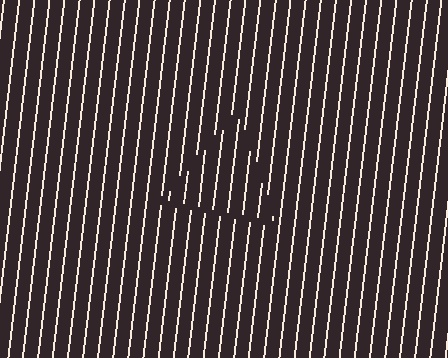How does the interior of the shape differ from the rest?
The interior of the shape contains the same grating, shifted by half a period — the contour is defined by the phase discontinuity where line-ends from the inner and outer gratings abut.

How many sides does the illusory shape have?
3 sides — the line-ends trace a triangle.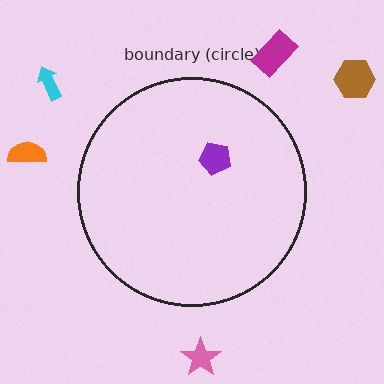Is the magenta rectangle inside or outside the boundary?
Outside.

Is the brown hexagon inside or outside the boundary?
Outside.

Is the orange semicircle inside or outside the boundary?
Outside.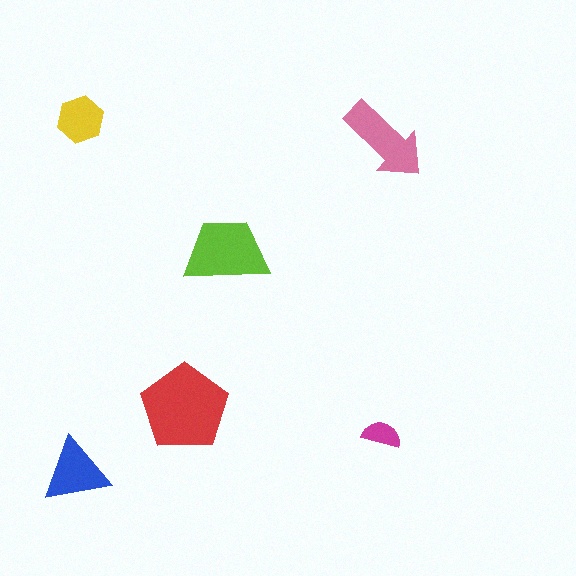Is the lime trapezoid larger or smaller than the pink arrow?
Larger.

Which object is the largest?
The red pentagon.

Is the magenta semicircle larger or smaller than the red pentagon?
Smaller.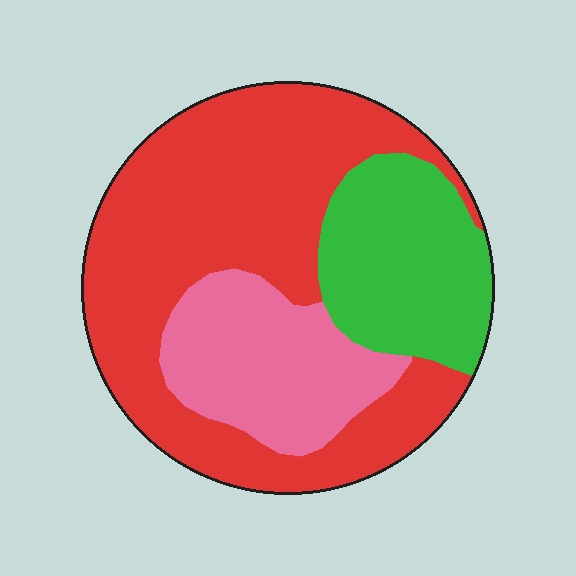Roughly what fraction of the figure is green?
Green covers 22% of the figure.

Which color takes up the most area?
Red, at roughly 55%.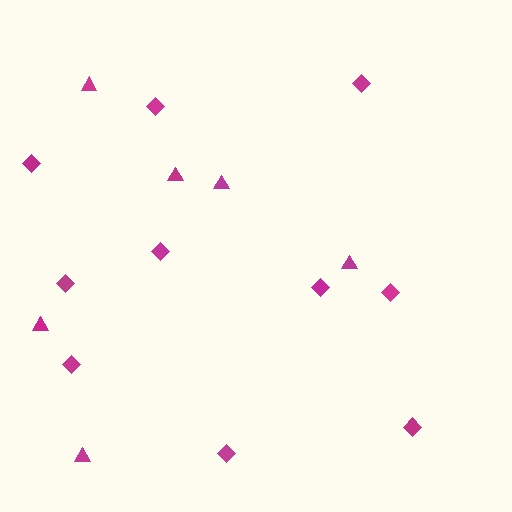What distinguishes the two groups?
There are 2 groups: one group of diamonds (10) and one group of triangles (6).